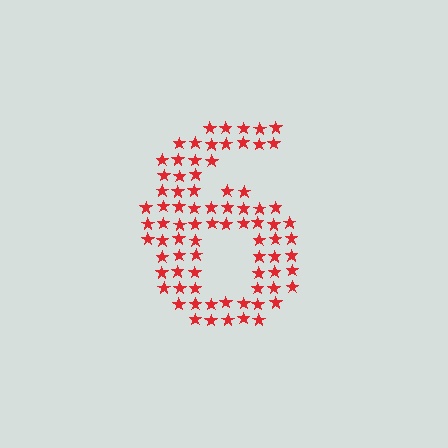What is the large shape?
The large shape is the digit 6.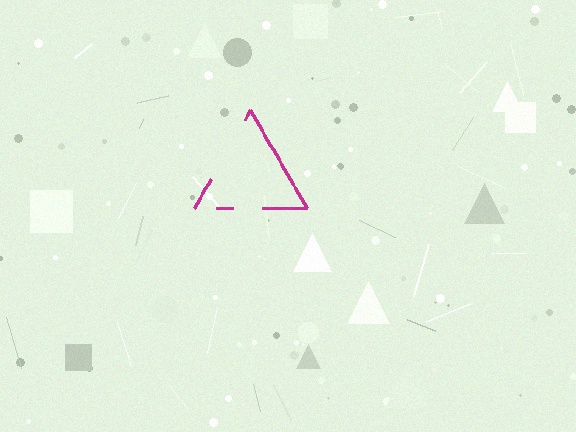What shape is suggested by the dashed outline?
The dashed outline suggests a triangle.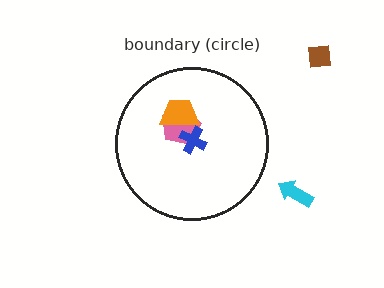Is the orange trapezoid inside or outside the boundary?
Inside.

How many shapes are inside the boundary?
3 inside, 2 outside.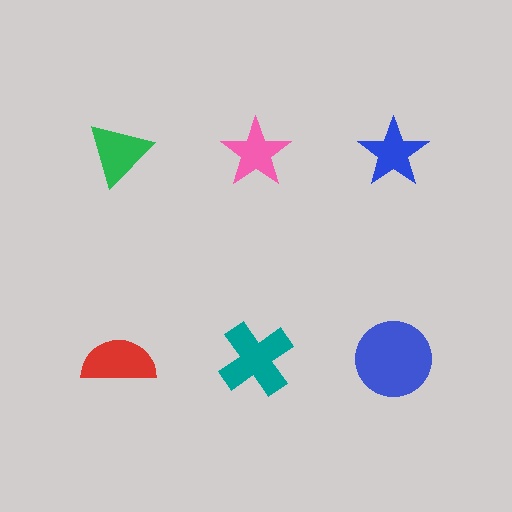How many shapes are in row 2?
3 shapes.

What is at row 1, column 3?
A blue star.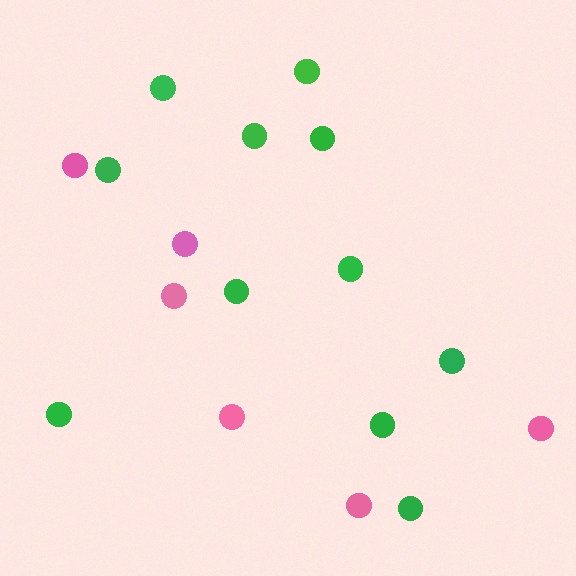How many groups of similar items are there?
There are 2 groups: one group of green circles (11) and one group of pink circles (6).